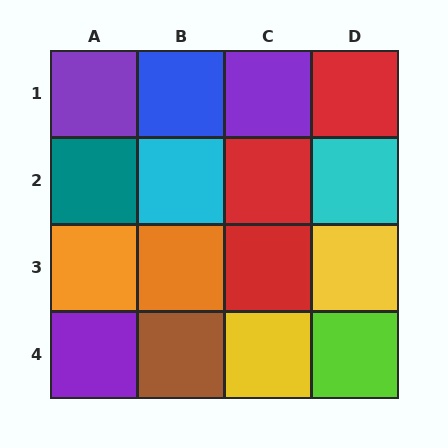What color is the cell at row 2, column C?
Red.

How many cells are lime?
1 cell is lime.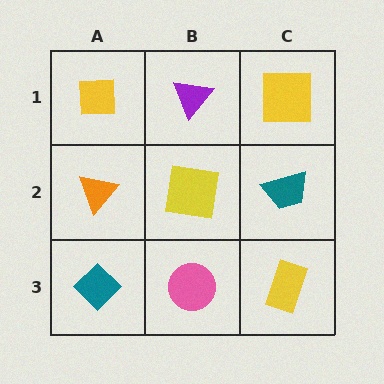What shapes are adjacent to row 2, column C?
A yellow square (row 1, column C), a yellow rectangle (row 3, column C), a yellow square (row 2, column B).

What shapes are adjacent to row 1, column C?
A teal trapezoid (row 2, column C), a purple triangle (row 1, column B).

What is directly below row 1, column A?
An orange triangle.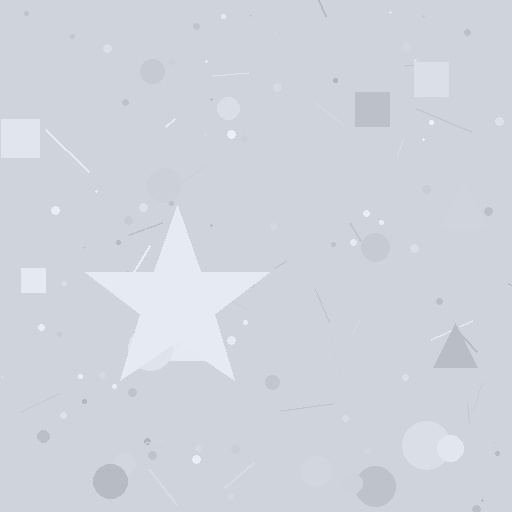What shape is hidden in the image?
A star is hidden in the image.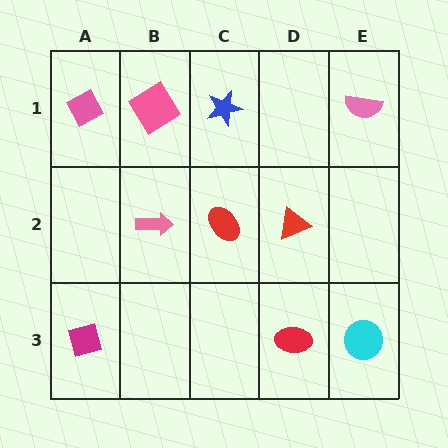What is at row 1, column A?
A pink diamond.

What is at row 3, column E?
A cyan circle.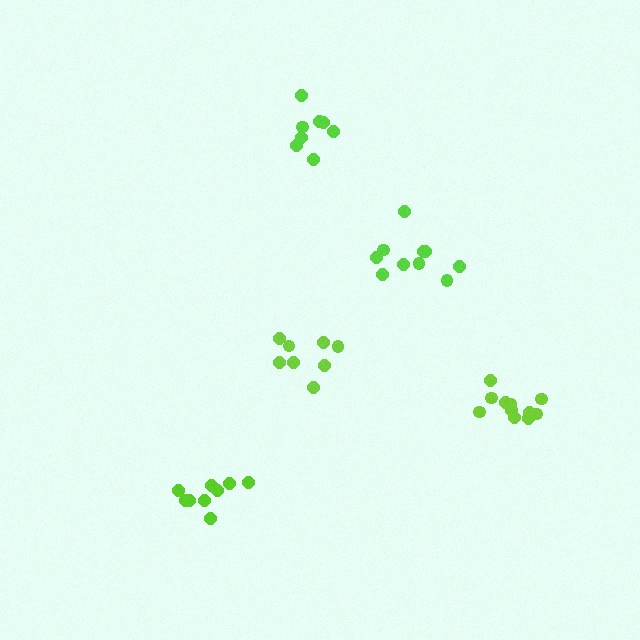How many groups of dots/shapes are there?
There are 5 groups.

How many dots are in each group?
Group 1: 9 dots, Group 2: 8 dots, Group 3: 8 dots, Group 4: 11 dots, Group 5: 10 dots (46 total).